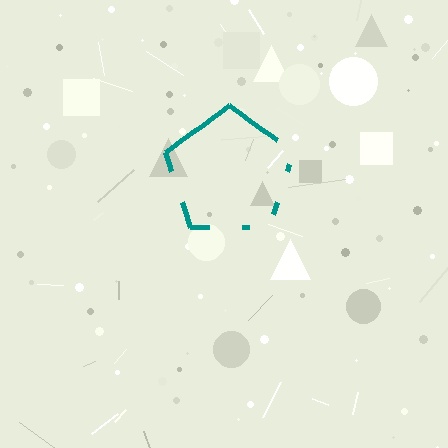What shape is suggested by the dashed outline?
The dashed outline suggests a pentagon.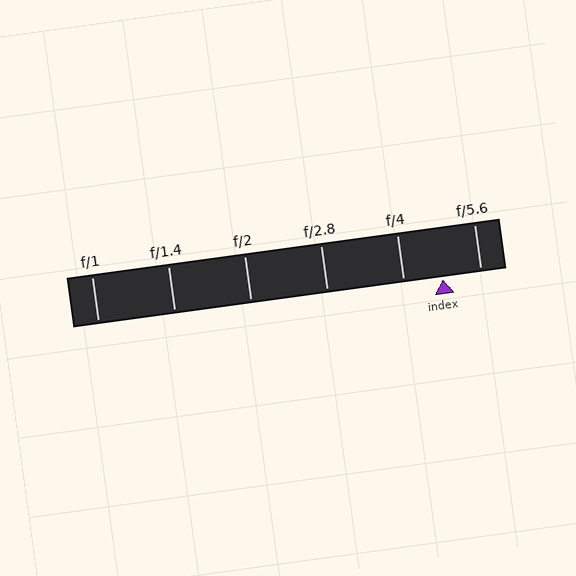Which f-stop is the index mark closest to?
The index mark is closest to f/4.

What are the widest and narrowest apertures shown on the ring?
The widest aperture shown is f/1 and the narrowest is f/5.6.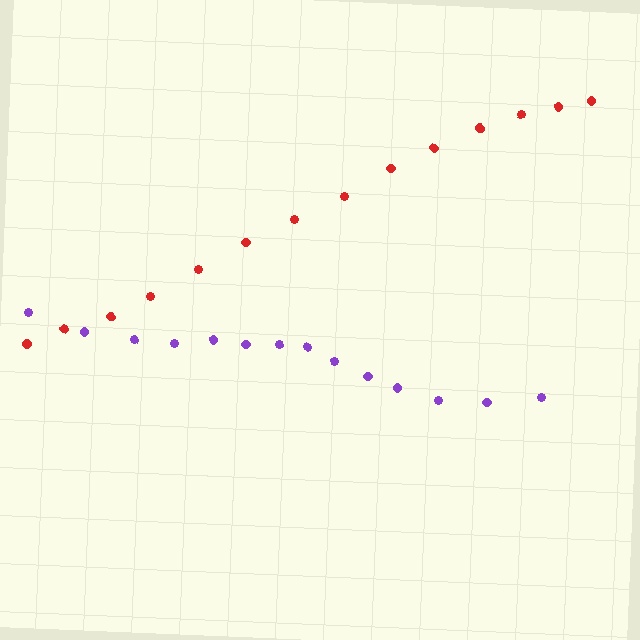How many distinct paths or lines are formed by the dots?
There are 2 distinct paths.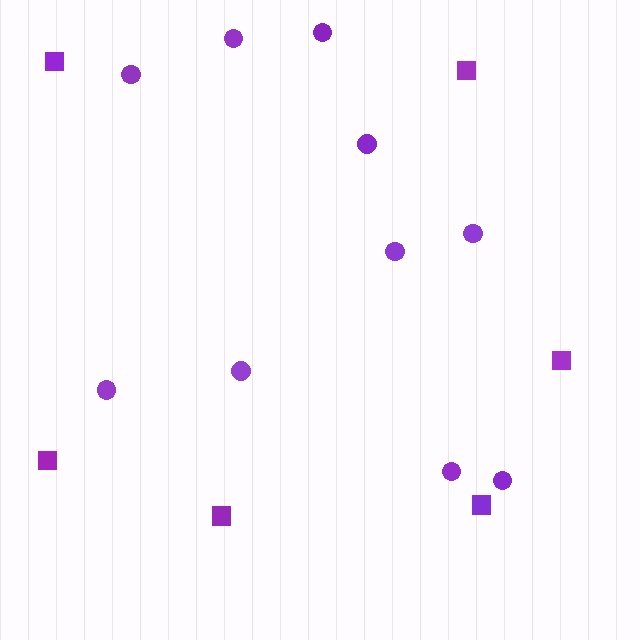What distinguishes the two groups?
There are 2 groups: one group of squares (6) and one group of circles (10).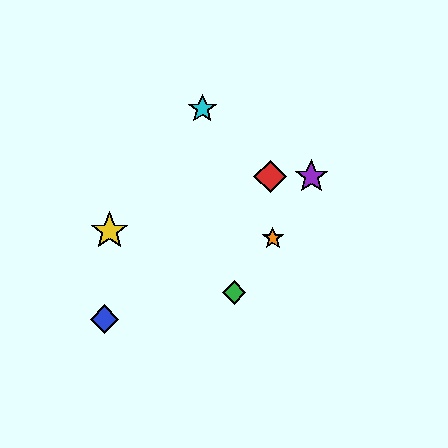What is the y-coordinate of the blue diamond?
The blue diamond is at y≈319.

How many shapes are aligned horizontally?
2 shapes (the red diamond, the purple star) are aligned horizontally.